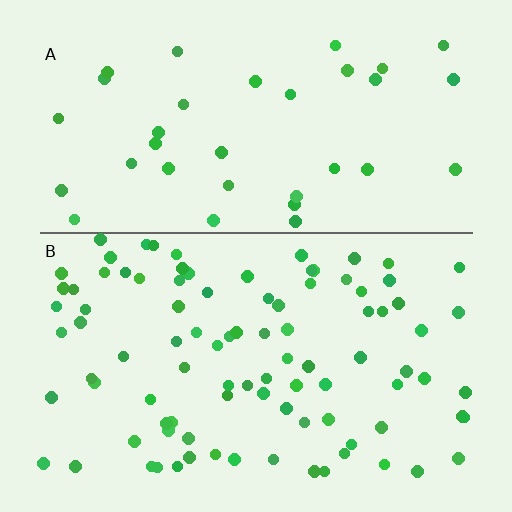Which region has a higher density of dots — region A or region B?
B (the bottom).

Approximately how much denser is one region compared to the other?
Approximately 2.6× — region B over region A.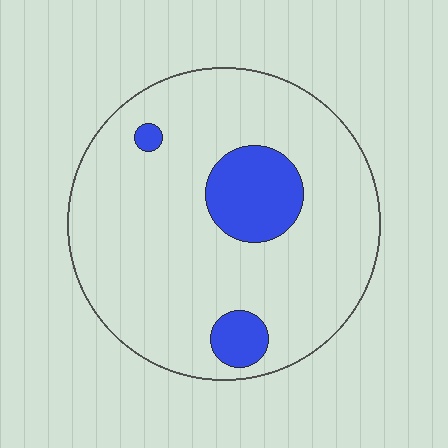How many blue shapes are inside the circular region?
3.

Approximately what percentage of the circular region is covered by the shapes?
Approximately 15%.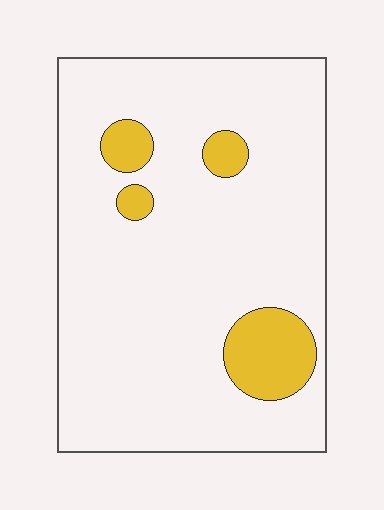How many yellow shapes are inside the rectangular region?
4.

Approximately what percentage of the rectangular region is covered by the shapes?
Approximately 10%.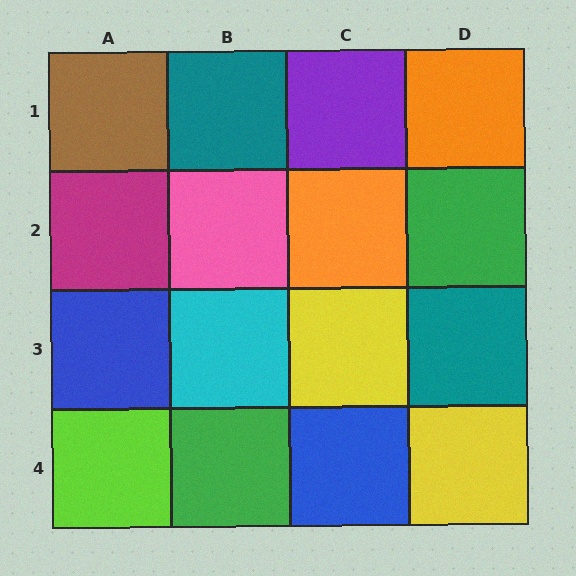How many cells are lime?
1 cell is lime.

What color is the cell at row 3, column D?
Teal.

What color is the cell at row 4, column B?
Green.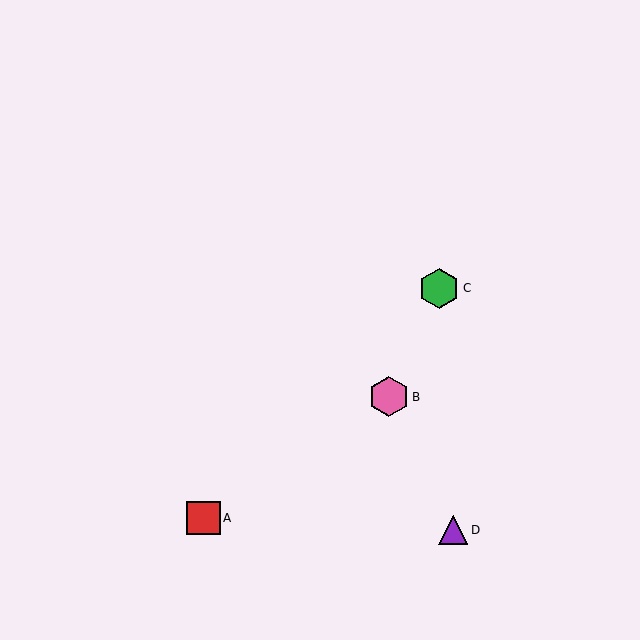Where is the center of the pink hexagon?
The center of the pink hexagon is at (389, 397).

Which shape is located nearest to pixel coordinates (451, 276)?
The green hexagon (labeled C) at (439, 288) is nearest to that location.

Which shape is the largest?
The pink hexagon (labeled B) is the largest.